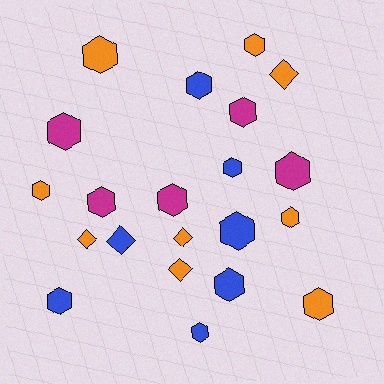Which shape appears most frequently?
Hexagon, with 16 objects.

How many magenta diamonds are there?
There are no magenta diamonds.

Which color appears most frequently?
Orange, with 9 objects.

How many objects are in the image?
There are 21 objects.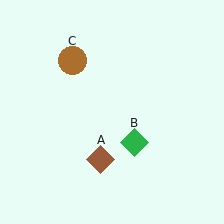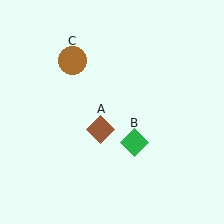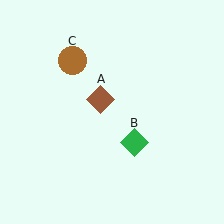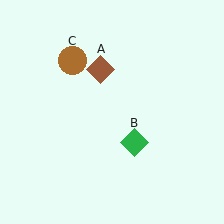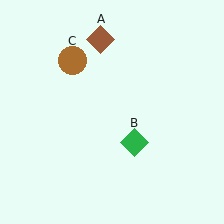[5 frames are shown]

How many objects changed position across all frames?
1 object changed position: brown diamond (object A).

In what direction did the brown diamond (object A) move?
The brown diamond (object A) moved up.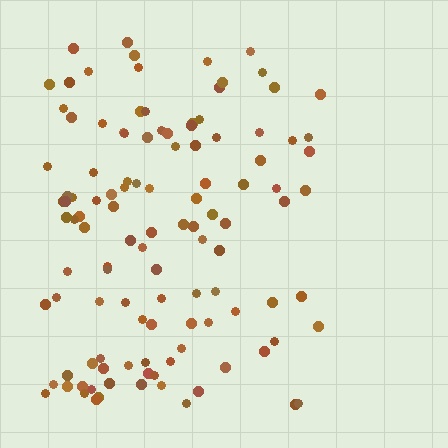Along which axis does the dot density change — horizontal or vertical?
Horizontal.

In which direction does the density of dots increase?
From right to left, with the left side densest.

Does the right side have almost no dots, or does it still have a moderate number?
Still a moderate number, just noticeably fewer than the left.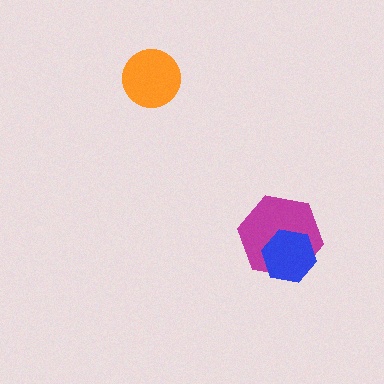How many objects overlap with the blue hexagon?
1 object overlaps with the blue hexagon.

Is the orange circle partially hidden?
No, no other shape covers it.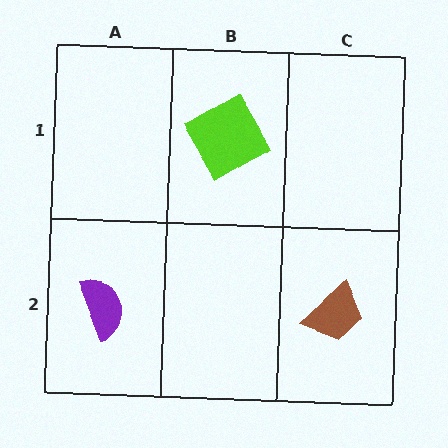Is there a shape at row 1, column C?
No, that cell is empty.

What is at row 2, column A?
A purple semicircle.